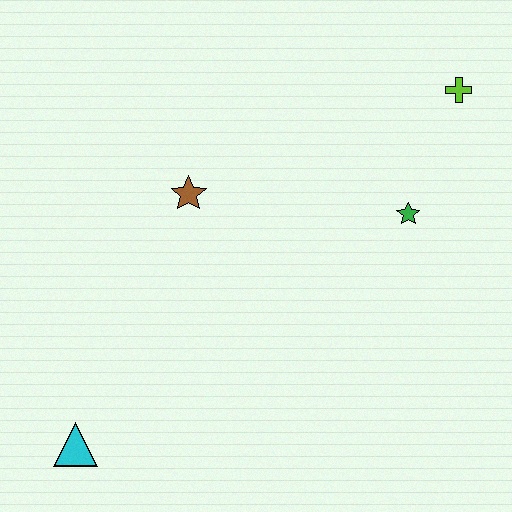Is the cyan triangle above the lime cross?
No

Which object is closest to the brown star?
The green star is closest to the brown star.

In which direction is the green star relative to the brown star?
The green star is to the right of the brown star.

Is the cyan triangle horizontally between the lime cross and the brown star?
No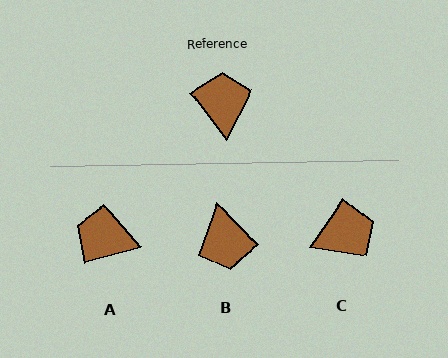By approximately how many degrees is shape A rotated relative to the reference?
Approximately 68 degrees counter-clockwise.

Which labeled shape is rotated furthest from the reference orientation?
B, about 173 degrees away.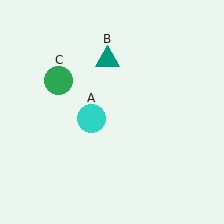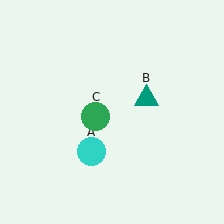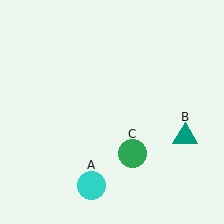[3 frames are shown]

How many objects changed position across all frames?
3 objects changed position: cyan circle (object A), teal triangle (object B), green circle (object C).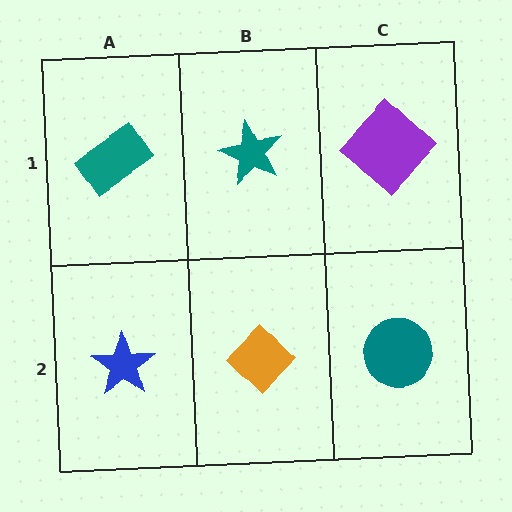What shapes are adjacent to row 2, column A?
A teal rectangle (row 1, column A), an orange diamond (row 2, column B).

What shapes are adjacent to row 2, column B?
A teal star (row 1, column B), a blue star (row 2, column A), a teal circle (row 2, column C).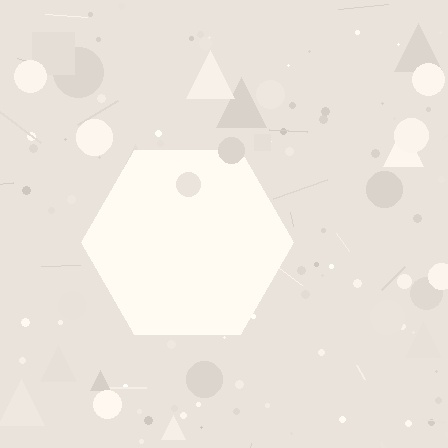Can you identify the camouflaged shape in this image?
The camouflaged shape is a hexagon.